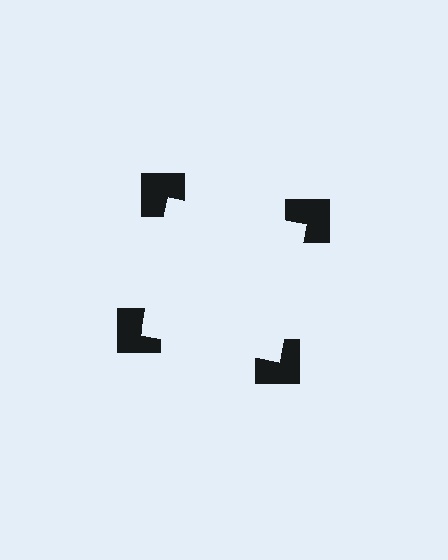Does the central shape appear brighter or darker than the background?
It typically appears slightly brighter than the background, even though no actual brightness change is drawn.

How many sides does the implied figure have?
4 sides.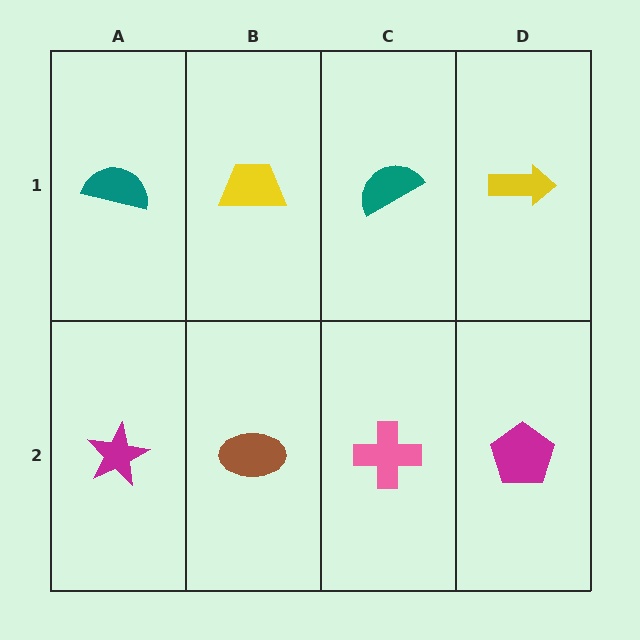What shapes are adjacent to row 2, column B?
A yellow trapezoid (row 1, column B), a magenta star (row 2, column A), a pink cross (row 2, column C).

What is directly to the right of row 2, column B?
A pink cross.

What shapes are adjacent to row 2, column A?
A teal semicircle (row 1, column A), a brown ellipse (row 2, column B).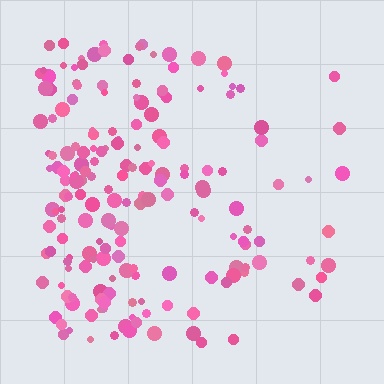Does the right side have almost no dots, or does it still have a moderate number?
Still a moderate number, just noticeably fewer than the left.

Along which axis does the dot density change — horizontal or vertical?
Horizontal.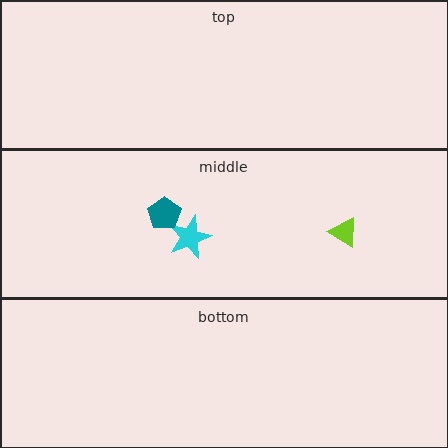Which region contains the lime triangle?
The middle region.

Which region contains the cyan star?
The middle region.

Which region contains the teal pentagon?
The middle region.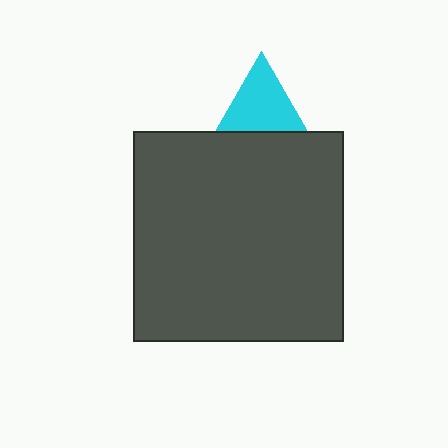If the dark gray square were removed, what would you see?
You would see the complete cyan triangle.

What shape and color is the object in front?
The object in front is a dark gray square.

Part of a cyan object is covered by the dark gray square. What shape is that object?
It is a triangle.